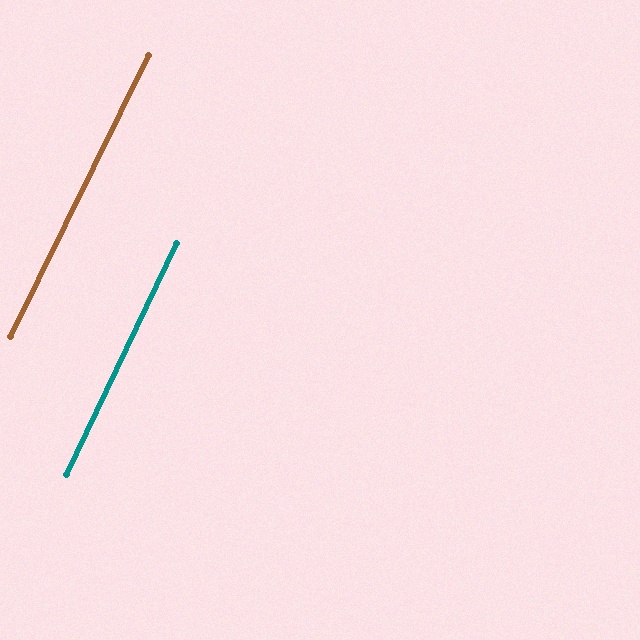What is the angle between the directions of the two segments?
Approximately 1 degree.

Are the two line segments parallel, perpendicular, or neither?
Parallel — their directions differ by only 0.7°.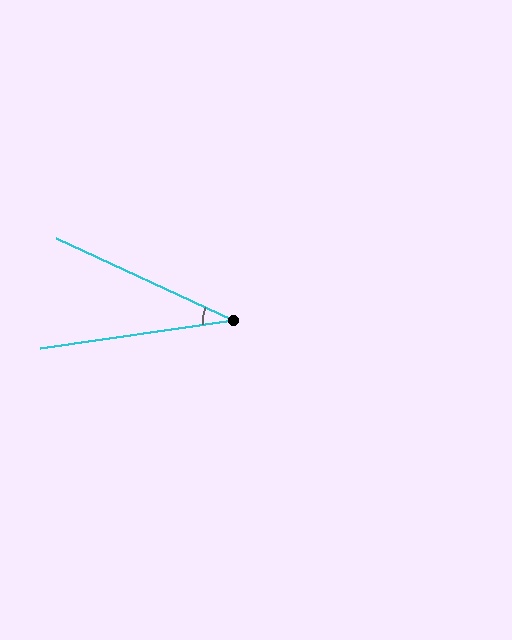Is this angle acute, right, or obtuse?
It is acute.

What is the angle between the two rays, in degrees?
Approximately 33 degrees.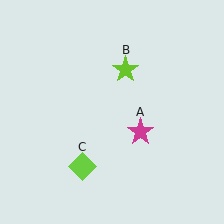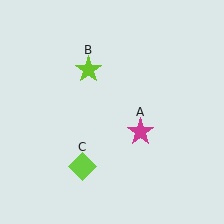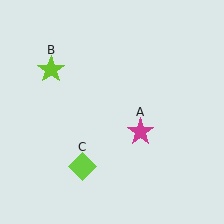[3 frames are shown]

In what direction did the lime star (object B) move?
The lime star (object B) moved left.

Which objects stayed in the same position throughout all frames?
Magenta star (object A) and lime diamond (object C) remained stationary.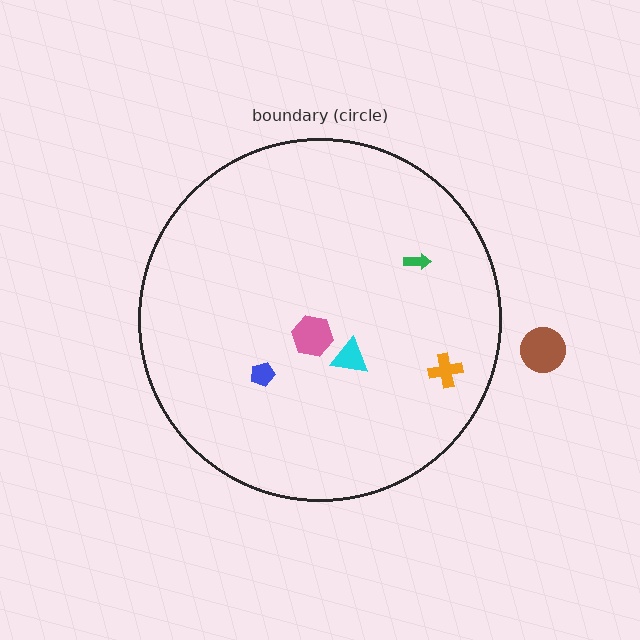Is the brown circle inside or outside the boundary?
Outside.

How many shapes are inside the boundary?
5 inside, 1 outside.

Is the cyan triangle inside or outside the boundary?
Inside.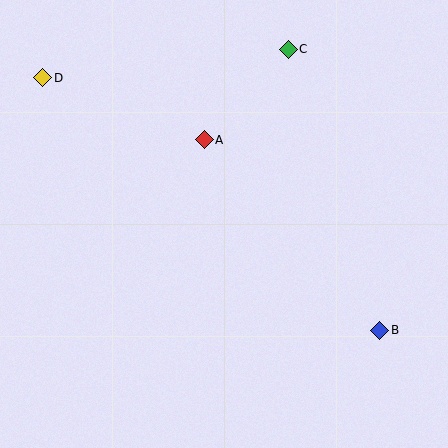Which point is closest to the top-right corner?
Point C is closest to the top-right corner.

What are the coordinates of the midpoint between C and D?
The midpoint between C and D is at (165, 64).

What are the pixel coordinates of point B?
Point B is at (380, 330).